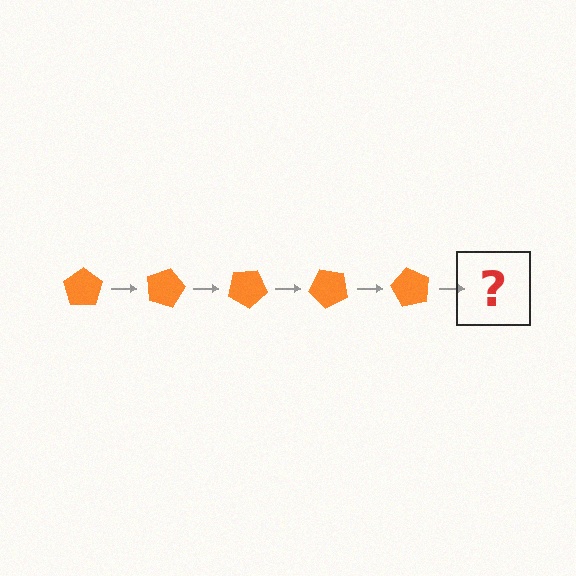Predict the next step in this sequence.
The next step is an orange pentagon rotated 75 degrees.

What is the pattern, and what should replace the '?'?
The pattern is that the pentagon rotates 15 degrees each step. The '?' should be an orange pentagon rotated 75 degrees.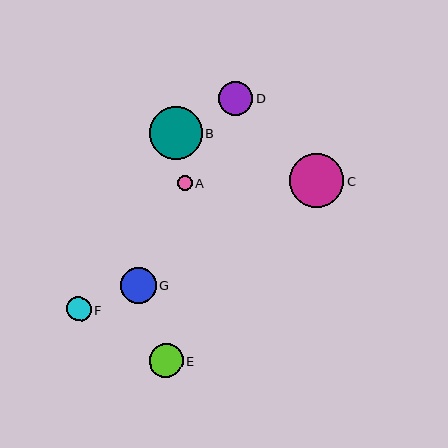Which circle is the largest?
Circle C is the largest with a size of approximately 54 pixels.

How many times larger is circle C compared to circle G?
Circle C is approximately 1.5 times the size of circle G.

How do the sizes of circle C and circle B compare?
Circle C and circle B are approximately the same size.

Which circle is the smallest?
Circle A is the smallest with a size of approximately 15 pixels.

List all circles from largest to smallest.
From largest to smallest: C, B, G, D, E, F, A.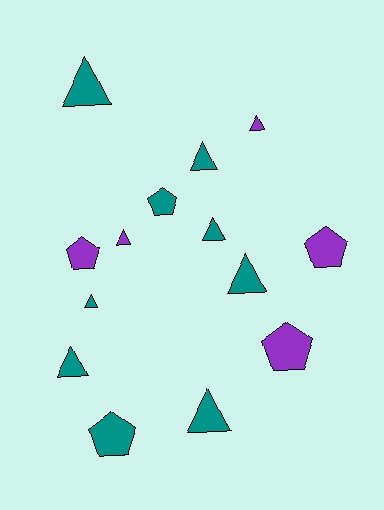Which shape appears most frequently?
Triangle, with 9 objects.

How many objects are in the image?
There are 14 objects.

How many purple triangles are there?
There are 2 purple triangles.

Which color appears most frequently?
Teal, with 9 objects.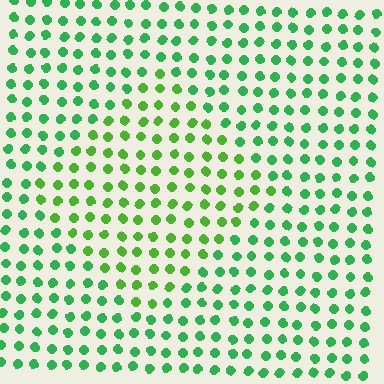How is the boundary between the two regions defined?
The boundary is defined purely by a slight shift in hue (about 29 degrees). Spacing, size, and orientation are identical on both sides.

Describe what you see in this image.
The image is filled with small green elements in a uniform arrangement. A diamond-shaped region is visible where the elements are tinted to a slightly different hue, forming a subtle color boundary.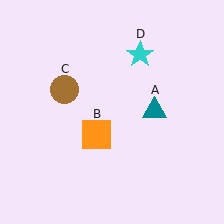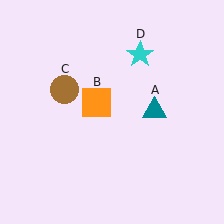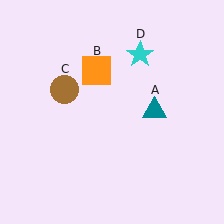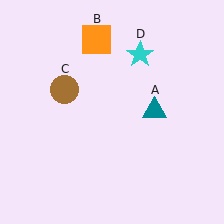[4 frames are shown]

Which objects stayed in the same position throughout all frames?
Teal triangle (object A) and brown circle (object C) and cyan star (object D) remained stationary.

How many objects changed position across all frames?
1 object changed position: orange square (object B).